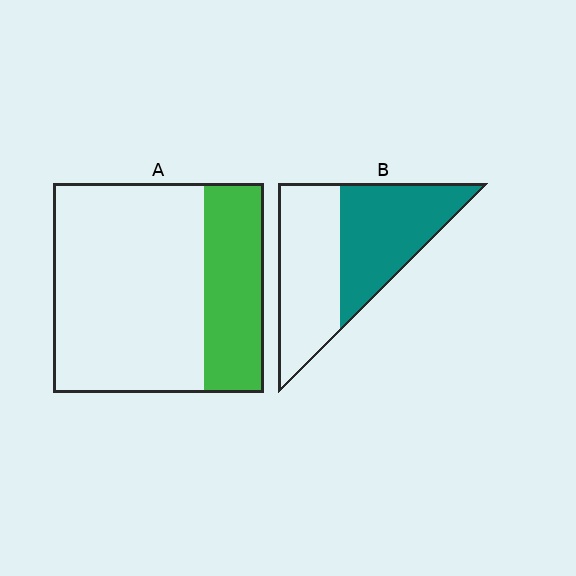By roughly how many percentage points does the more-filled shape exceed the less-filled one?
By roughly 20 percentage points (B over A).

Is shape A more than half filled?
No.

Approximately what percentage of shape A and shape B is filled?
A is approximately 30% and B is approximately 50%.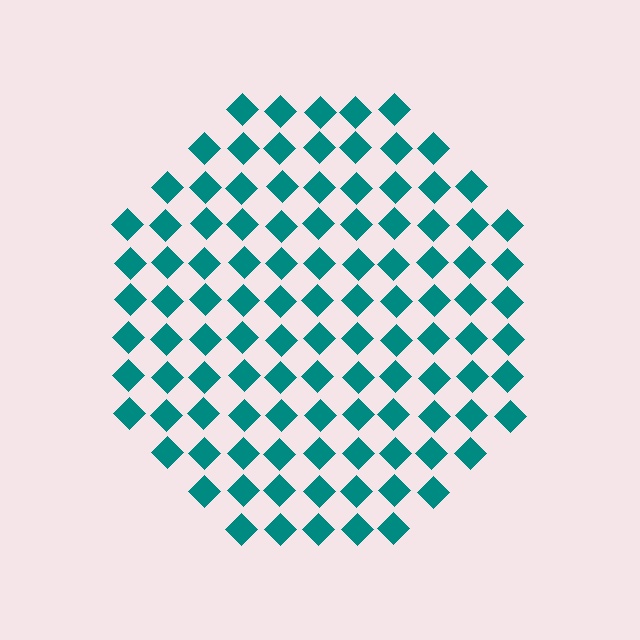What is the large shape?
The large shape is a circle.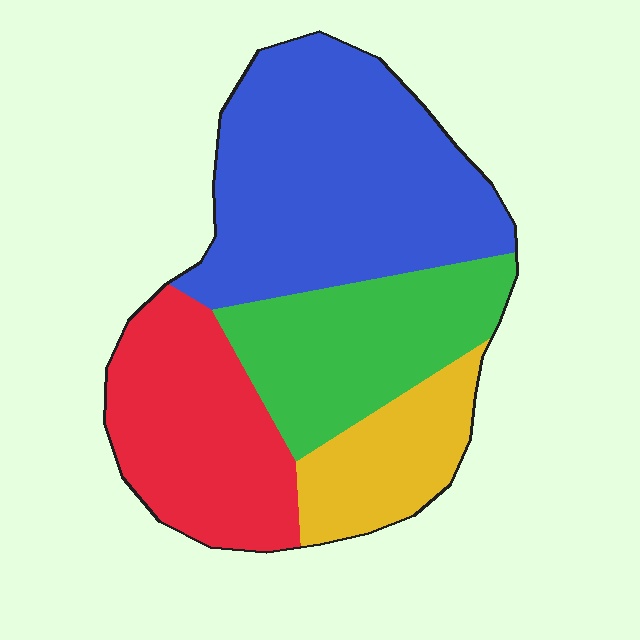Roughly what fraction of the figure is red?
Red covers roughly 25% of the figure.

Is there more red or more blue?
Blue.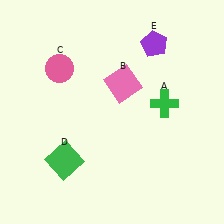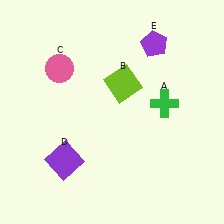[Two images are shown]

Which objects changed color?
B changed from pink to lime. D changed from green to purple.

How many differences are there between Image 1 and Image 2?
There are 2 differences between the two images.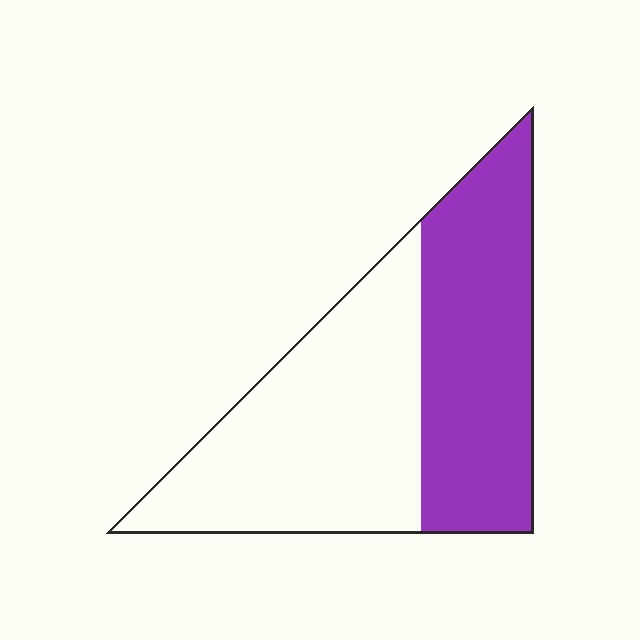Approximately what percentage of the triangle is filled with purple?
Approximately 45%.